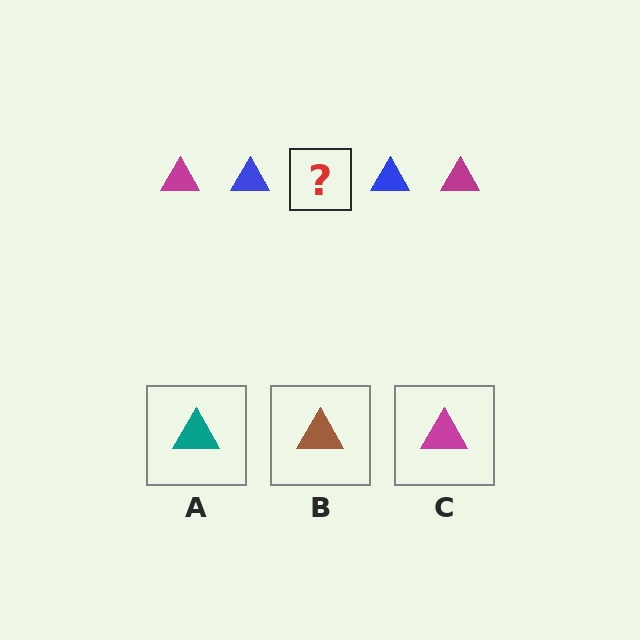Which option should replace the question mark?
Option C.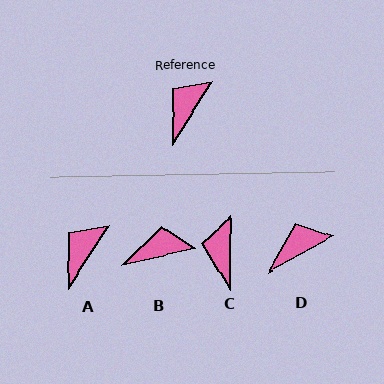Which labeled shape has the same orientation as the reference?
A.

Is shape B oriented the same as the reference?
No, it is off by about 45 degrees.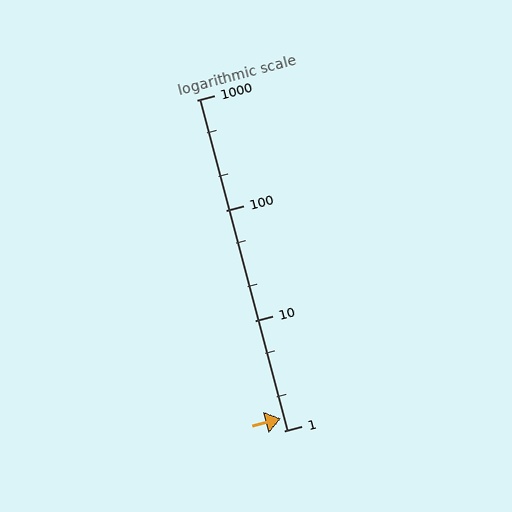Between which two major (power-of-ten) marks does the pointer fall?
The pointer is between 1 and 10.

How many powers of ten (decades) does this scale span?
The scale spans 3 decades, from 1 to 1000.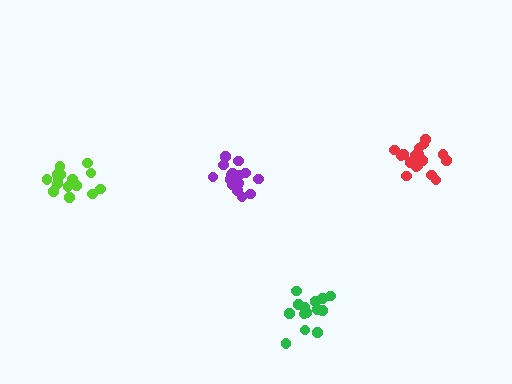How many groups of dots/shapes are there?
There are 4 groups.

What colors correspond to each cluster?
The clusters are colored: purple, lime, green, red.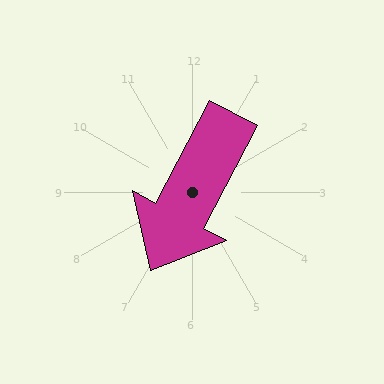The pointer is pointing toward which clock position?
Roughly 7 o'clock.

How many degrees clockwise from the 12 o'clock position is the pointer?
Approximately 208 degrees.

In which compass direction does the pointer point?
Southwest.